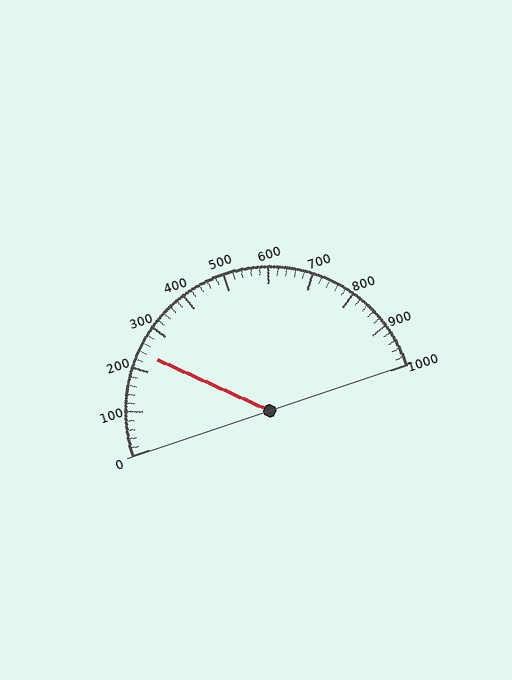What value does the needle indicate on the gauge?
The needle indicates approximately 240.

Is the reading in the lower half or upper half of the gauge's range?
The reading is in the lower half of the range (0 to 1000).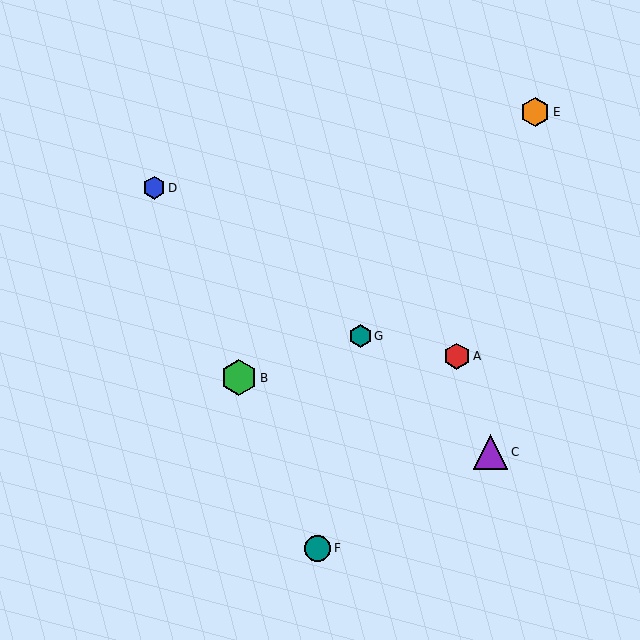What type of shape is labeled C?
Shape C is a purple triangle.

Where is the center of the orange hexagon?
The center of the orange hexagon is at (535, 112).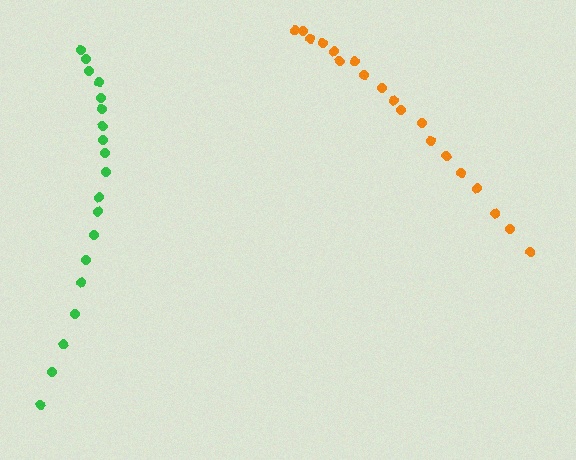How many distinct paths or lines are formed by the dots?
There are 2 distinct paths.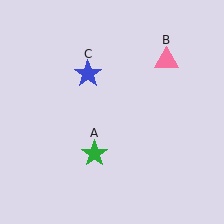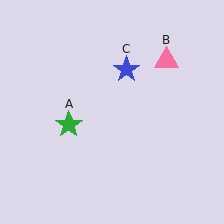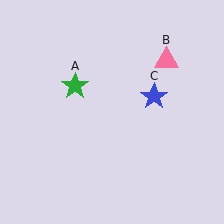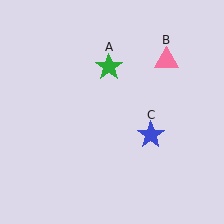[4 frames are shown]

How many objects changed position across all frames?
2 objects changed position: green star (object A), blue star (object C).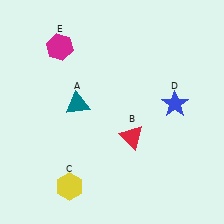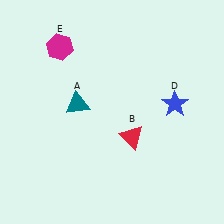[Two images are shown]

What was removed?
The yellow hexagon (C) was removed in Image 2.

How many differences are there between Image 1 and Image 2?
There is 1 difference between the two images.